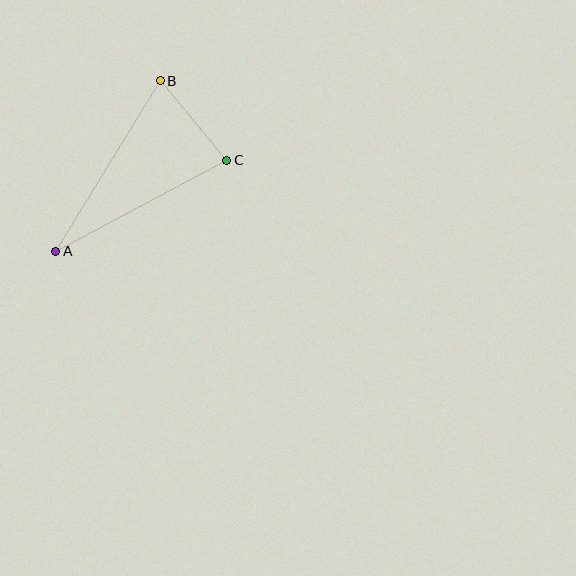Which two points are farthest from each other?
Points A and B are farthest from each other.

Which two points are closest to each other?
Points B and C are closest to each other.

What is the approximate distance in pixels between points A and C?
The distance between A and C is approximately 194 pixels.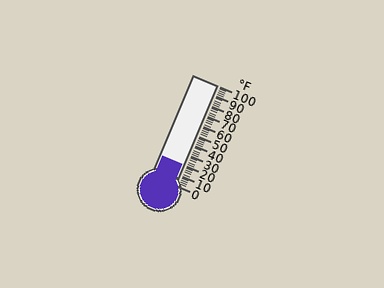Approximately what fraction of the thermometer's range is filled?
The thermometer is filled to approximately 20% of its range.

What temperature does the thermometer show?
The thermometer shows approximately 20°F.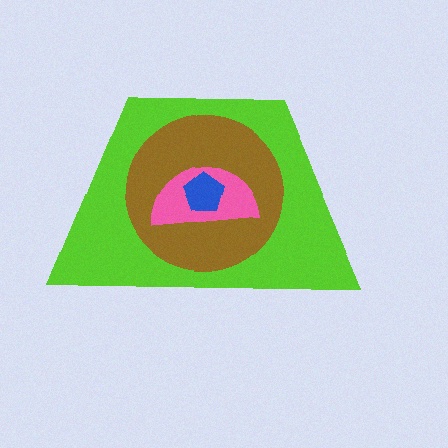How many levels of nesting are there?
4.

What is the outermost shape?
The lime trapezoid.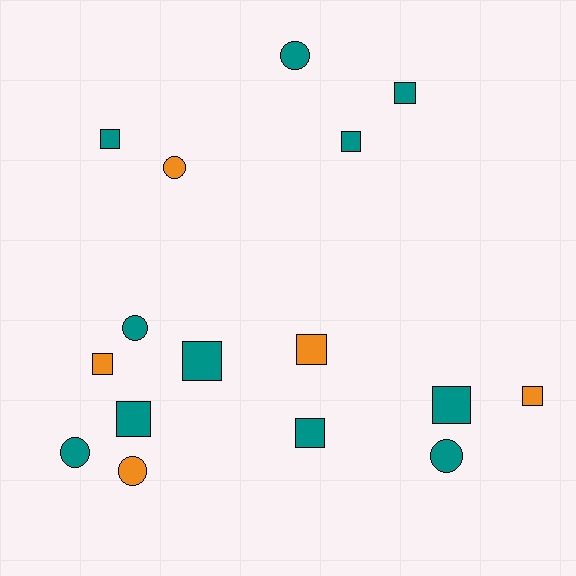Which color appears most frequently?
Teal, with 11 objects.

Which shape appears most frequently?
Square, with 10 objects.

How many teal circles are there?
There are 4 teal circles.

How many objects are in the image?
There are 16 objects.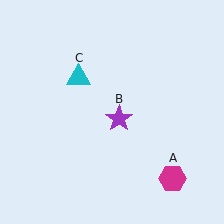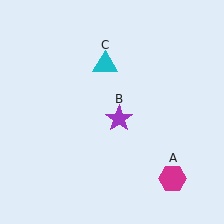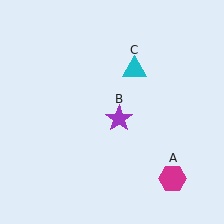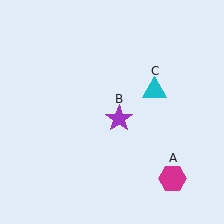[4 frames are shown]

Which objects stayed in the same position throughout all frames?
Magenta hexagon (object A) and purple star (object B) remained stationary.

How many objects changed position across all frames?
1 object changed position: cyan triangle (object C).